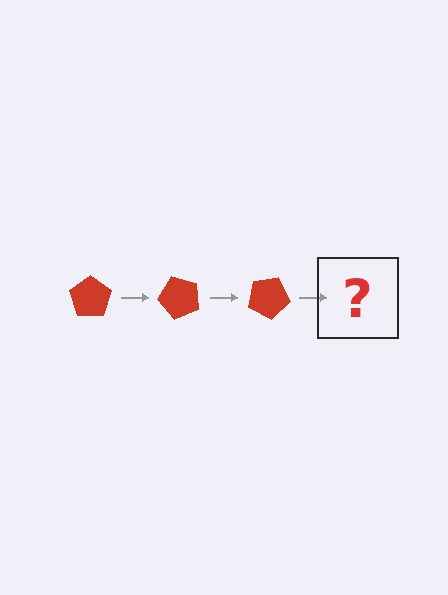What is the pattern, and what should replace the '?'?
The pattern is that the pentagon rotates 50 degrees each step. The '?' should be a red pentagon rotated 150 degrees.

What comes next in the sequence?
The next element should be a red pentagon rotated 150 degrees.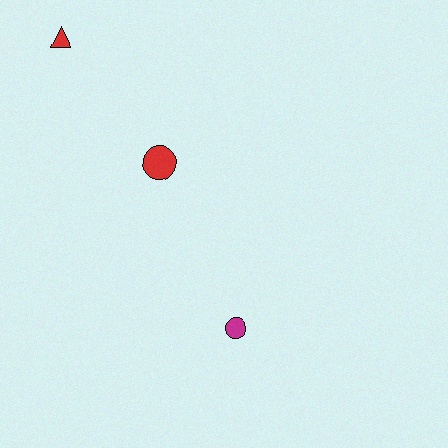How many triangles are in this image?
There is 1 triangle.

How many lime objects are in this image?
There are no lime objects.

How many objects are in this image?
There are 3 objects.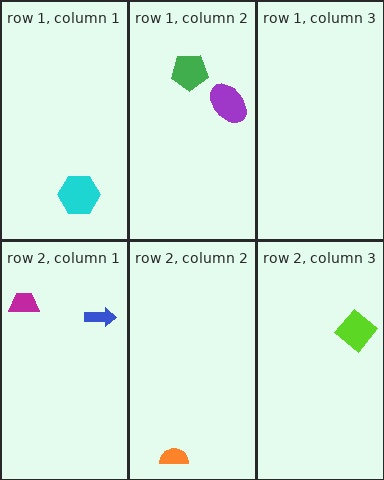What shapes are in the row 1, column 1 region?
The cyan hexagon.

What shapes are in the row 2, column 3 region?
The lime diamond.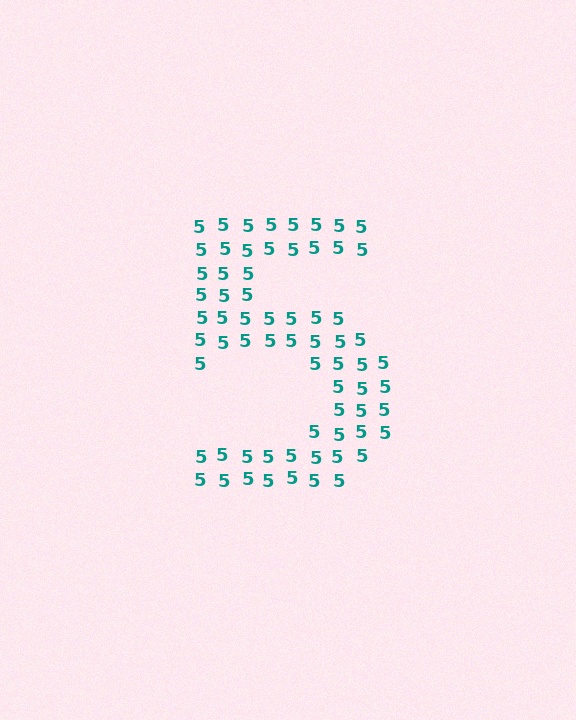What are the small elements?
The small elements are digit 5's.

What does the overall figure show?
The overall figure shows the digit 5.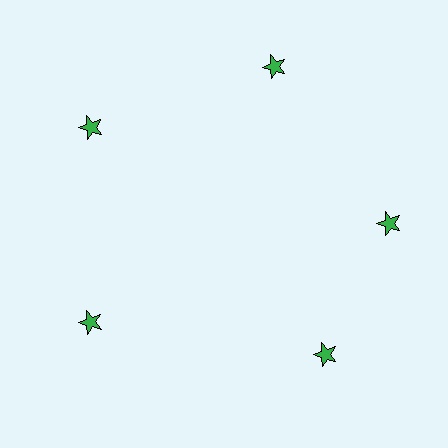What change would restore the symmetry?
The symmetry would be restored by rotating it back into even spacing with its neighbors so that all 5 stars sit at equal angles and equal distance from the center.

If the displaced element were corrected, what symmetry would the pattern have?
It would have 5-fold rotational symmetry — the pattern would map onto itself every 72 degrees.